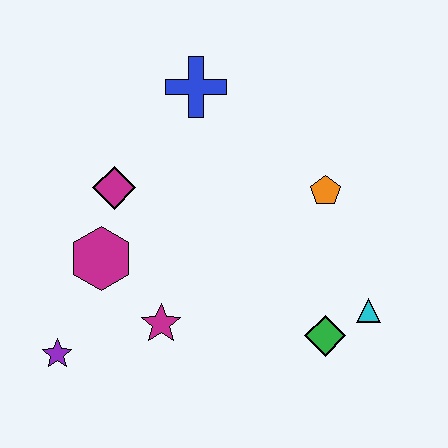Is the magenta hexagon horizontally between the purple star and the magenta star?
Yes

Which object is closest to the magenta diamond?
The magenta hexagon is closest to the magenta diamond.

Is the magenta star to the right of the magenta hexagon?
Yes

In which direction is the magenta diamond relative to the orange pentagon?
The magenta diamond is to the left of the orange pentagon.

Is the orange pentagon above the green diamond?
Yes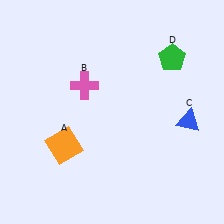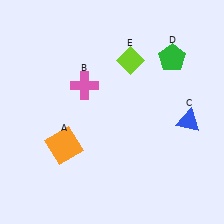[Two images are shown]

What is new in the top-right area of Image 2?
A lime diamond (E) was added in the top-right area of Image 2.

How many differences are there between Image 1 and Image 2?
There is 1 difference between the two images.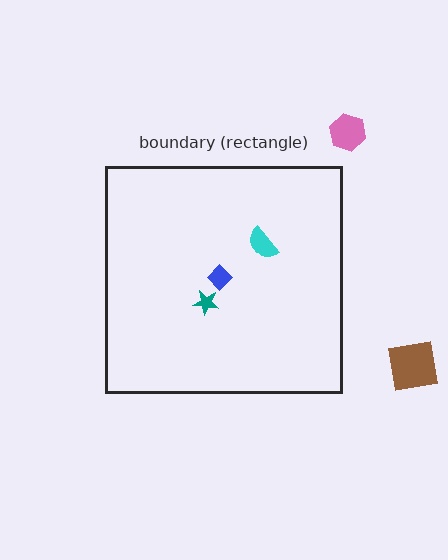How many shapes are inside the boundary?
3 inside, 2 outside.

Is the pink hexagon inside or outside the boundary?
Outside.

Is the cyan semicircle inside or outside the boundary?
Inside.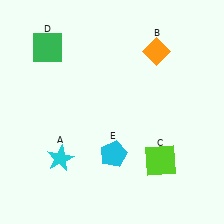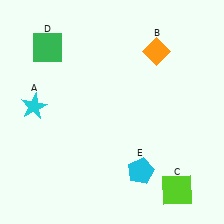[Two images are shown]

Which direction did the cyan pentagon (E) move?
The cyan pentagon (E) moved right.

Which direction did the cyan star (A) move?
The cyan star (A) moved up.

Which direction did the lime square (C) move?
The lime square (C) moved down.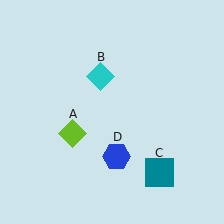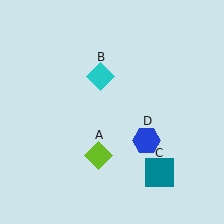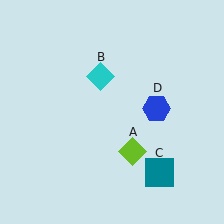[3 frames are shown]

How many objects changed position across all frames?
2 objects changed position: lime diamond (object A), blue hexagon (object D).